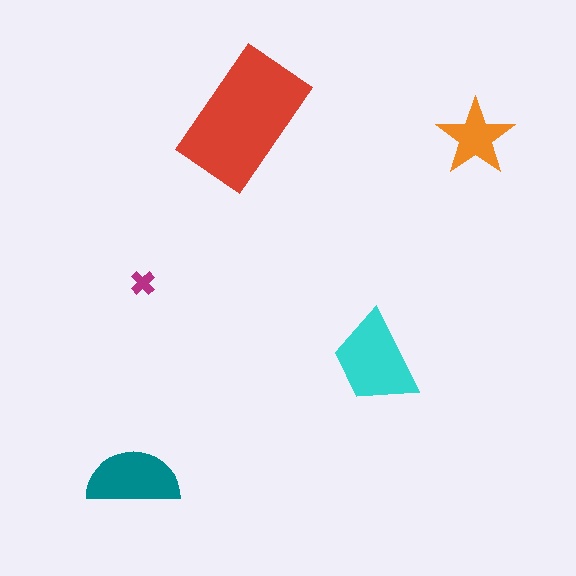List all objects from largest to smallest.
The red rectangle, the cyan trapezoid, the teal semicircle, the orange star, the magenta cross.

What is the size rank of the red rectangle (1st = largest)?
1st.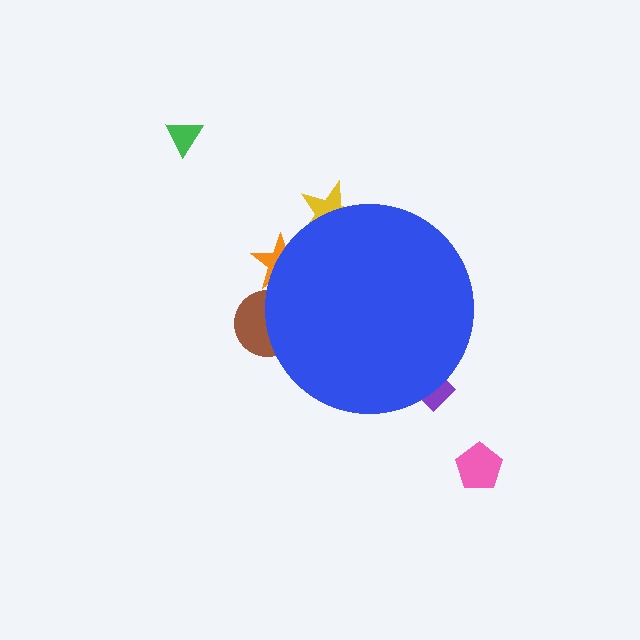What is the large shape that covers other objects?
A blue circle.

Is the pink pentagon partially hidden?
No, the pink pentagon is fully visible.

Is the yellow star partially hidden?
Yes, the yellow star is partially hidden behind the blue circle.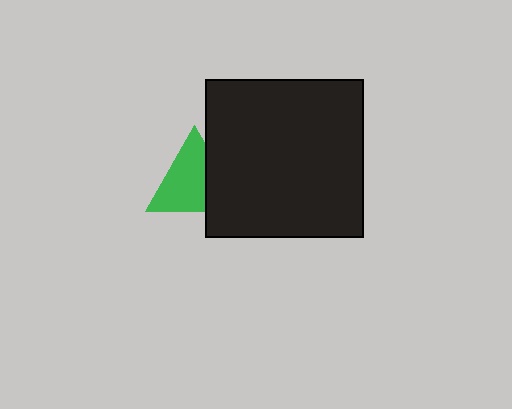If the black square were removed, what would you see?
You would see the complete green triangle.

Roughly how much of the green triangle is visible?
Most of it is visible (roughly 69%).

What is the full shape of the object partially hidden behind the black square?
The partially hidden object is a green triangle.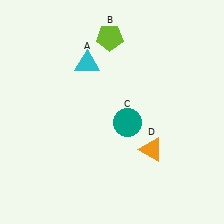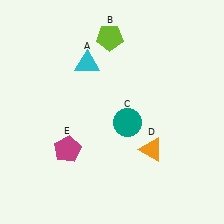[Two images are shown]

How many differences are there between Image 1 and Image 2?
There is 1 difference between the two images.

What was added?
A magenta pentagon (E) was added in Image 2.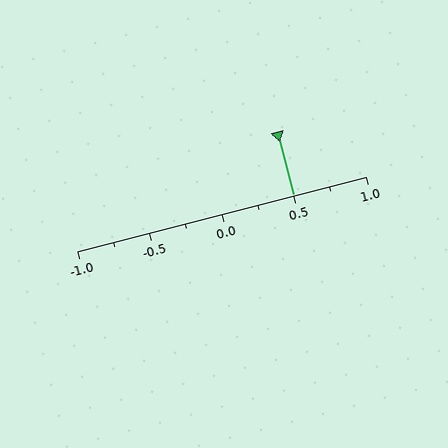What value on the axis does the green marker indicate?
The marker indicates approximately 0.5.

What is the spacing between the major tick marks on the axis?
The major ticks are spaced 0.5 apart.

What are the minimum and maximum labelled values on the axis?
The axis runs from -1.0 to 1.0.